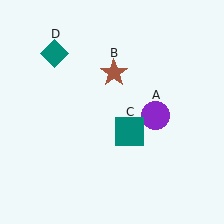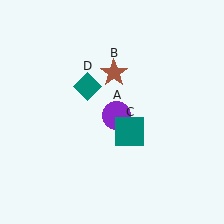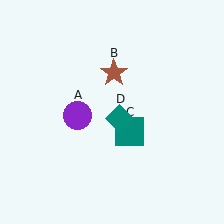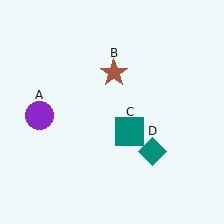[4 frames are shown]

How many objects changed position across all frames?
2 objects changed position: purple circle (object A), teal diamond (object D).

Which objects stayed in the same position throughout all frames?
Brown star (object B) and teal square (object C) remained stationary.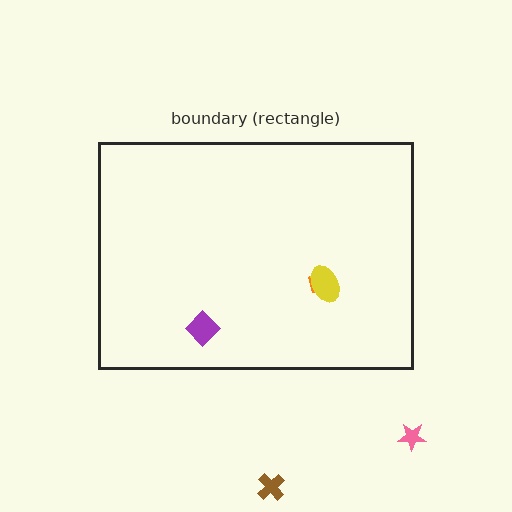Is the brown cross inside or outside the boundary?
Outside.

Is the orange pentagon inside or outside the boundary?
Inside.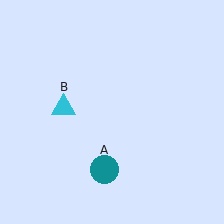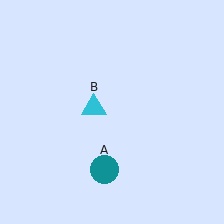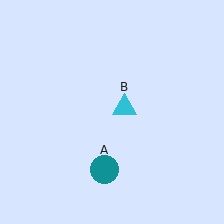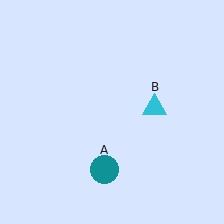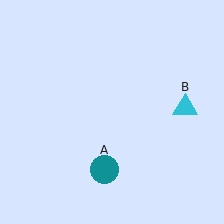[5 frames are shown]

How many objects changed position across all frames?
1 object changed position: cyan triangle (object B).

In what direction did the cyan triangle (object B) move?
The cyan triangle (object B) moved right.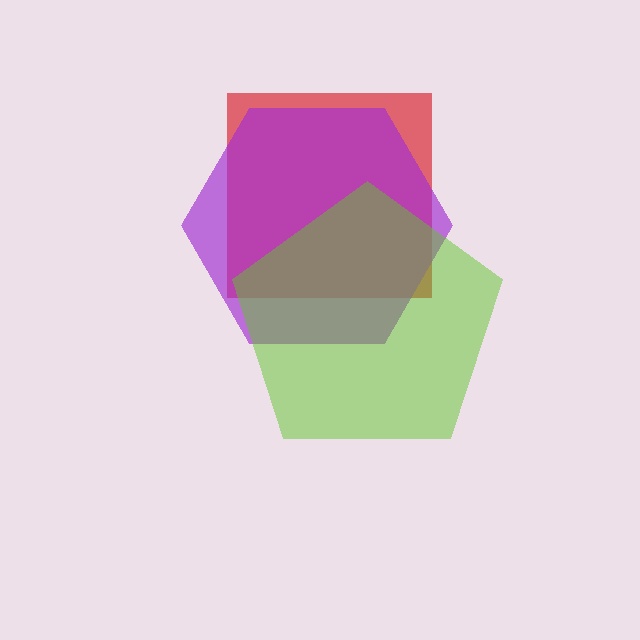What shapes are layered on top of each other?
The layered shapes are: a red square, a purple hexagon, a lime pentagon.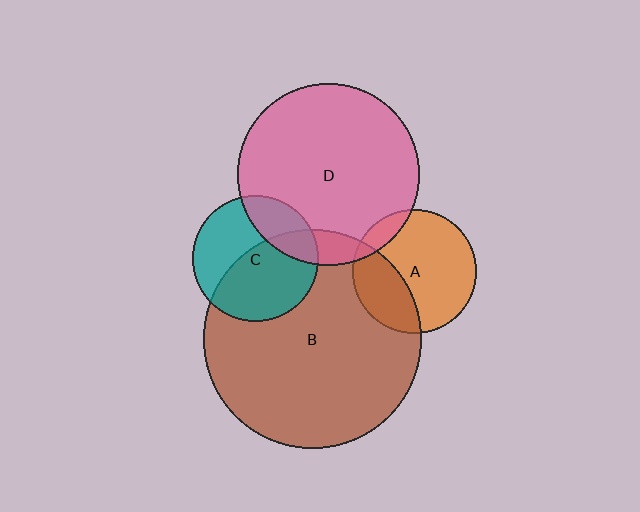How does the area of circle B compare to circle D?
Approximately 1.4 times.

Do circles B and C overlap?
Yes.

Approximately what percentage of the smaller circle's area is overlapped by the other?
Approximately 55%.